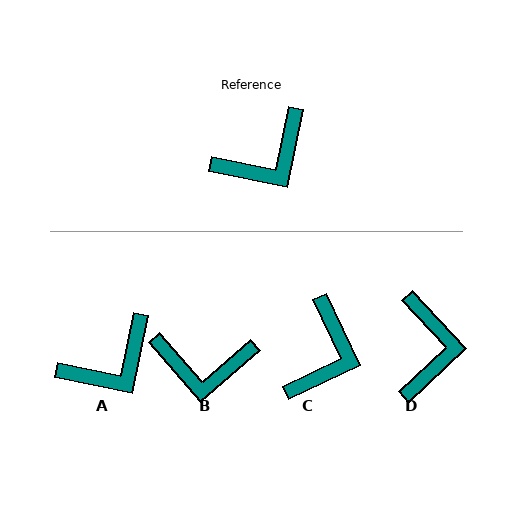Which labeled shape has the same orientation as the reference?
A.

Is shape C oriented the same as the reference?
No, it is off by about 37 degrees.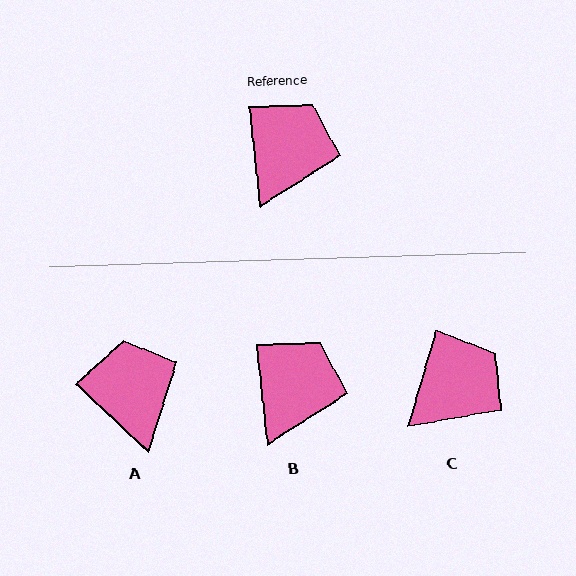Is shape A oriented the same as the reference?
No, it is off by about 40 degrees.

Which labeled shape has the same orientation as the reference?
B.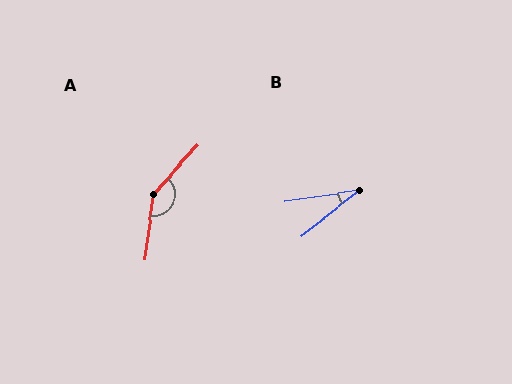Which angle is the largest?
A, at approximately 145 degrees.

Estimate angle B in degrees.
Approximately 30 degrees.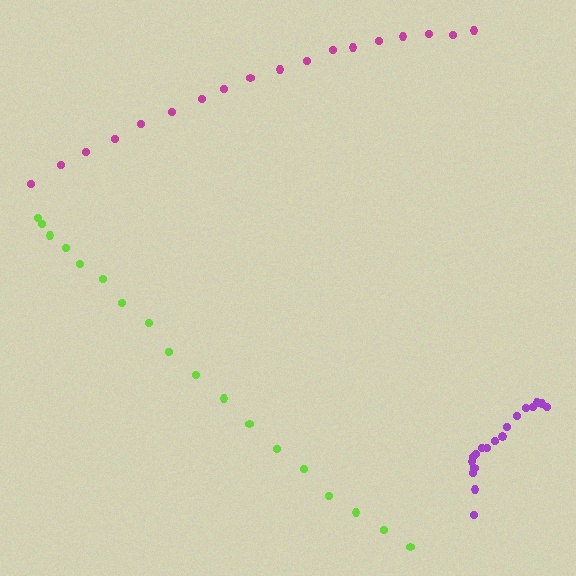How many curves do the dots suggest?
There are 3 distinct paths.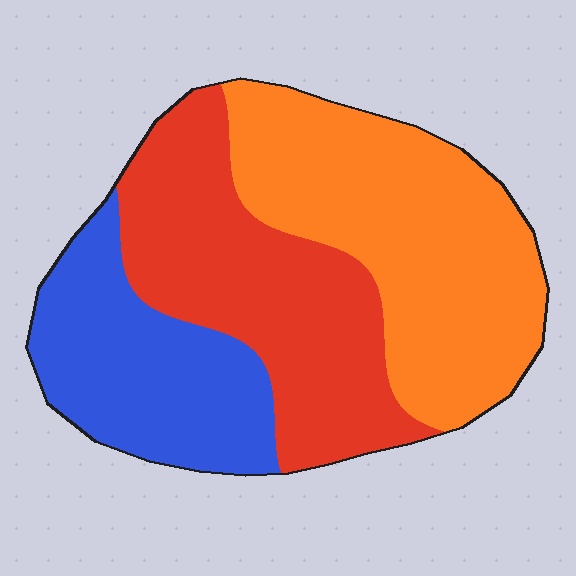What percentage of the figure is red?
Red takes up between a quarter and a half of the figure.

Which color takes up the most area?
Orange, at roughly 40%.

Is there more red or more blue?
Red.